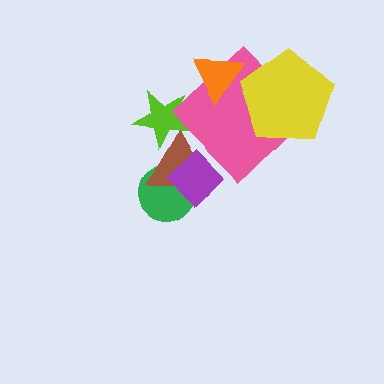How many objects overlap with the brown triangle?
3 objects overlap with the brown triangle.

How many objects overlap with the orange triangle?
1 object overlaps with the orange triangle.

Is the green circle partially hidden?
Yes, it is partially covered by another shape.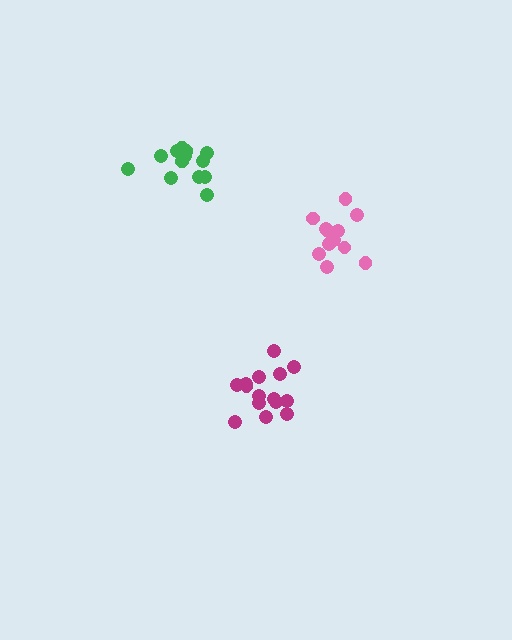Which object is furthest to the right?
The pink cluster is rightmost.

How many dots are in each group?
Group 1: 12 dots, Group 2: 15 dots, Group 3: 13 dots (40 total).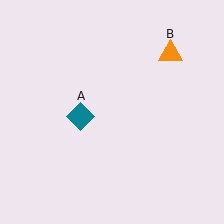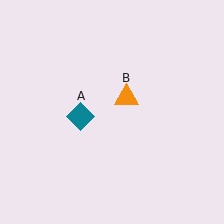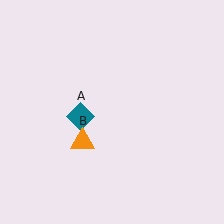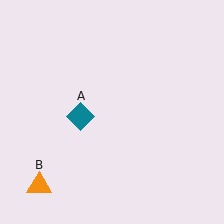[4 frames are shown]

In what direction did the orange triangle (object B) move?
The orange triangle (object B) moved down and to the left.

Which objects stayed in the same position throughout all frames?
Teal diamond (object A) remained stationary.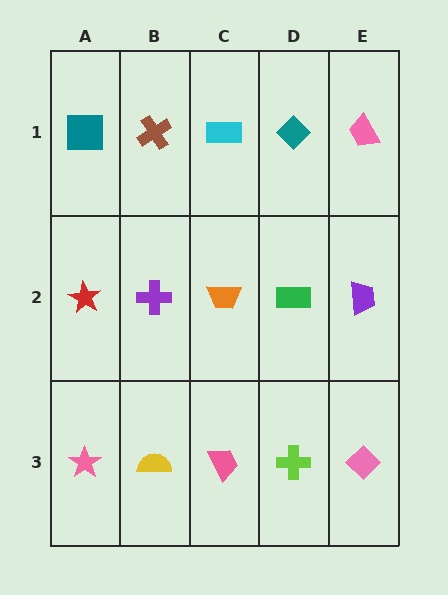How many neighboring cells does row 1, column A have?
2.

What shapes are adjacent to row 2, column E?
A pink trapezoid (row 1, column E), a pink diamond (row 3, column E), a green rectangle (row 2, column D).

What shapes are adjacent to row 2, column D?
A teal diamond (row 1, column D), a lime cross (row 3, column D), an orange trapezoid (row 2, column C), a purple trapezoid (row 2, column E).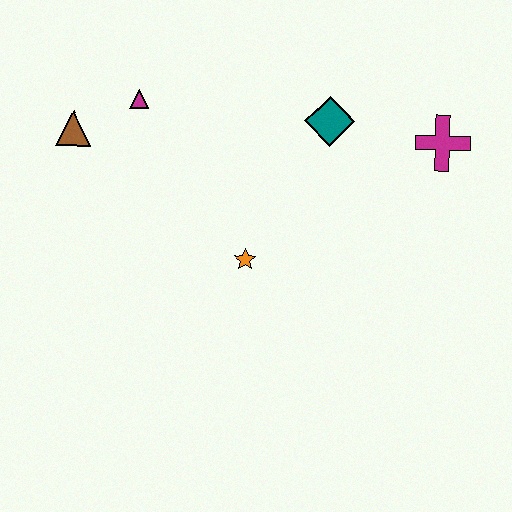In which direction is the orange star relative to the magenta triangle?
The orange star is below the magenta triangle.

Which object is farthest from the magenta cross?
The brown triangle is farthest from the magenta cross.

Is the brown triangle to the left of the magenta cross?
Yes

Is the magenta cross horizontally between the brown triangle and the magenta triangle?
No